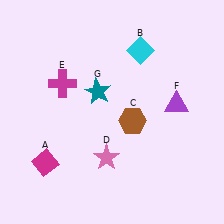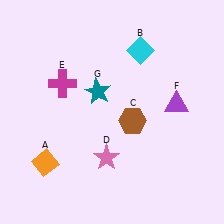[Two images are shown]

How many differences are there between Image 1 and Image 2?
There is 1 difference between the two images.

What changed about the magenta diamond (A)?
In Image 1, A is magenta. In Image 2, it changed to orange.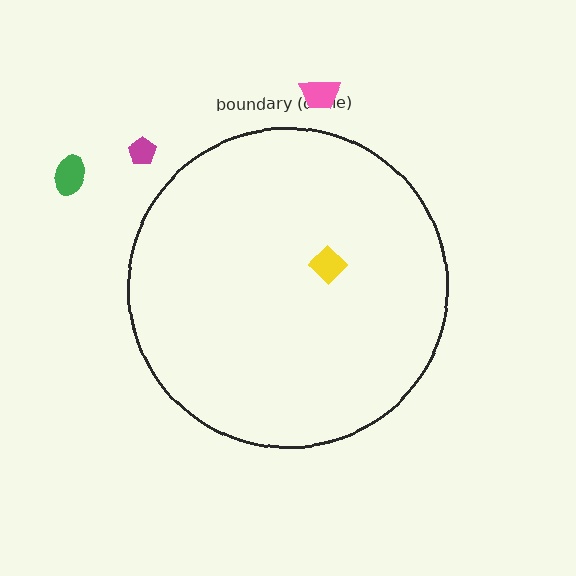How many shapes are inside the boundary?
1 inside, 3 outside.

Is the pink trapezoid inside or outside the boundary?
Outside.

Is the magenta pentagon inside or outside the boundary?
Outside.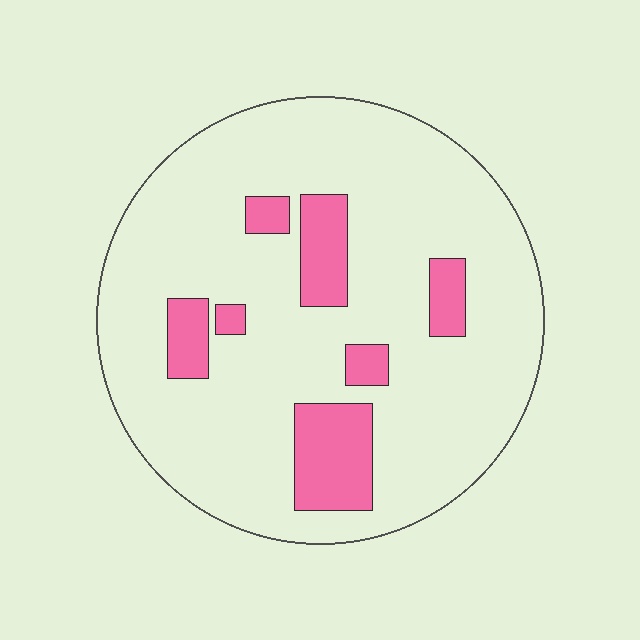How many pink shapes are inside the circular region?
7.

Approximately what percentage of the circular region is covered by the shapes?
Approximately 15%.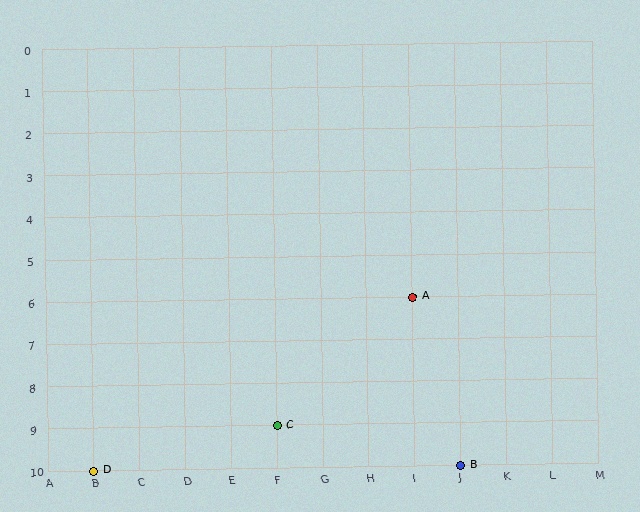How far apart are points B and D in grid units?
Points B and D are 8 columns apart.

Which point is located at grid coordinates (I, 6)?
Point A is at (I, 6).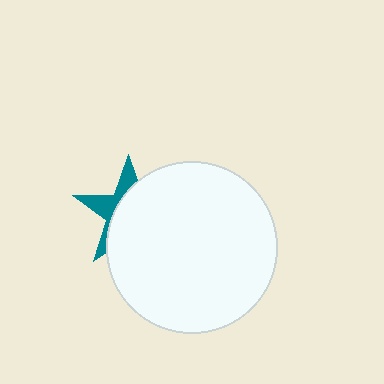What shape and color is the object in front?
The object in front is a white circle.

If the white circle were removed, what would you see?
You would see the complete teal star.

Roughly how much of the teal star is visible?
A small part of it is visible (roughly 33%).